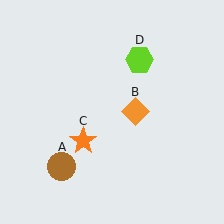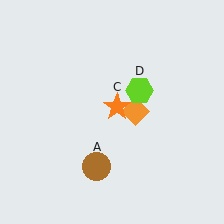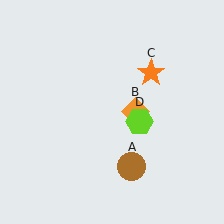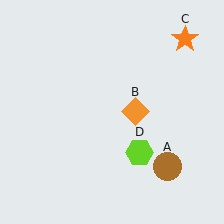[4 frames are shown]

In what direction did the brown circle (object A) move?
The brown circle (object A) moved right.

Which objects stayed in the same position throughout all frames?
Orange diamond (object B) remained stationary.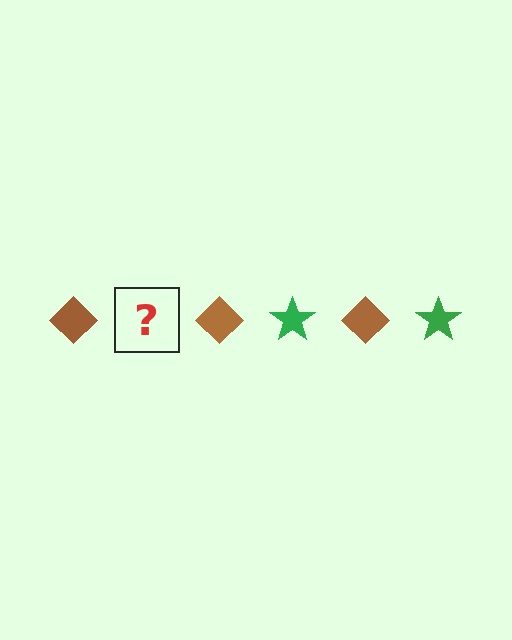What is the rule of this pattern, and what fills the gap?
The rule is that the pattern alternates between brown diamond and green star. The gap should be filled with a green star.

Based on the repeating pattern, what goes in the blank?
The blank should be a green star.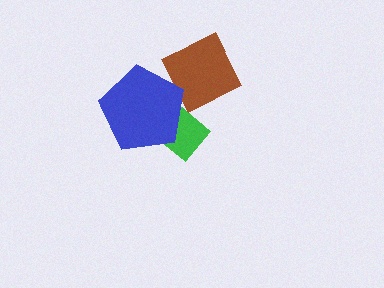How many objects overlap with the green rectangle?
1 object overlaps with the green rectangle.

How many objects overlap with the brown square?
0 objects overlap with the brown square.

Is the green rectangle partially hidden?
Yes, it is partially covered by another shape.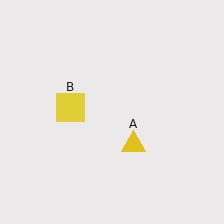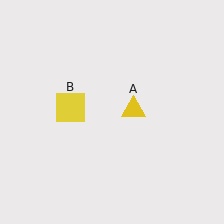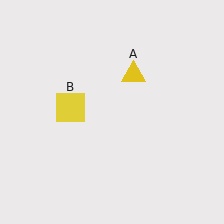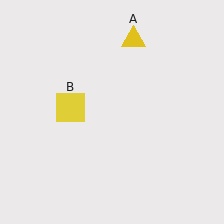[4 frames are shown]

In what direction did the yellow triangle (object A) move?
The yellow triangle (object A) moved up.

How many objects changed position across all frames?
1 object changed position: yellow triangle (object A).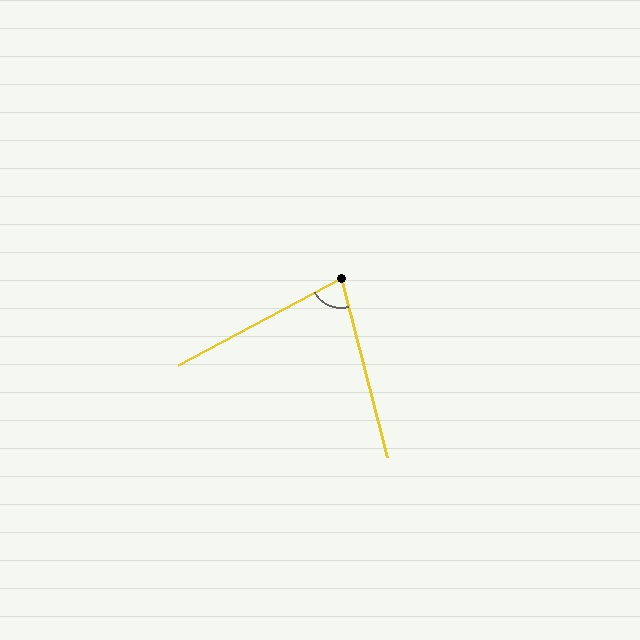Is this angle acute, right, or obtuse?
It is acute.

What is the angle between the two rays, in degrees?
Approximately 76 degrees.